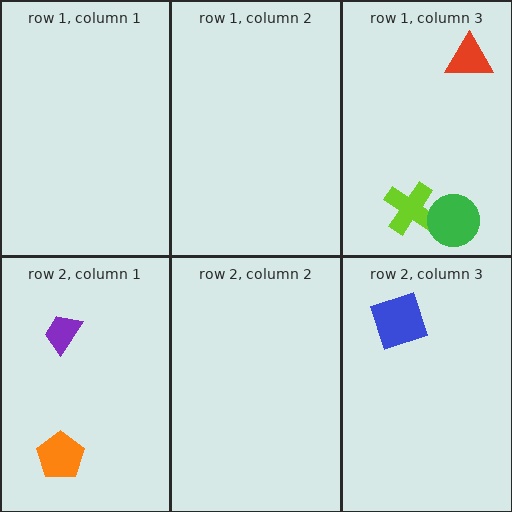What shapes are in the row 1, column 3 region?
The lime cross, the green circle, the red triangle.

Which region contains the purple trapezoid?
The row 2, column 1 region.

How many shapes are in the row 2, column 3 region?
1.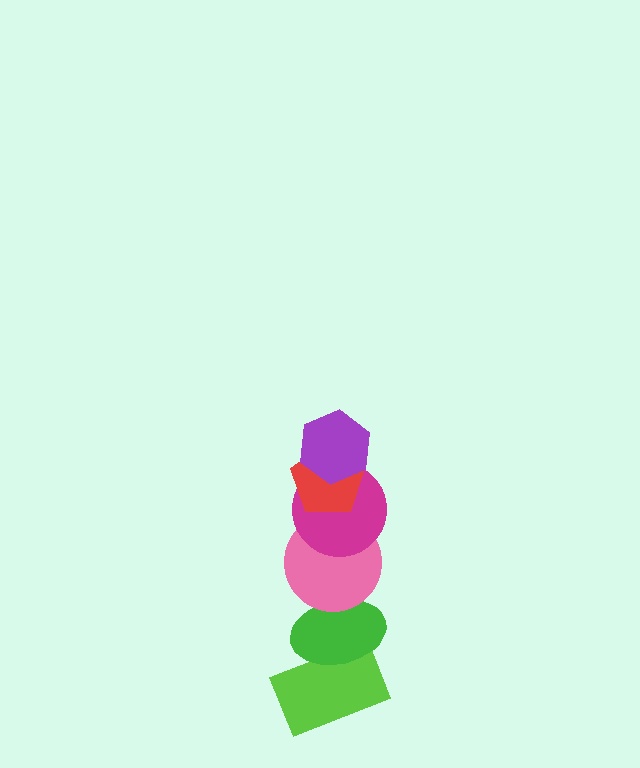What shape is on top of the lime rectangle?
The green ellipse is on top of the lime rectangle.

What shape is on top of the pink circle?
The magenta circle is on top of the pink circle.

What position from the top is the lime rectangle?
The lime rectangle is 6th from the top.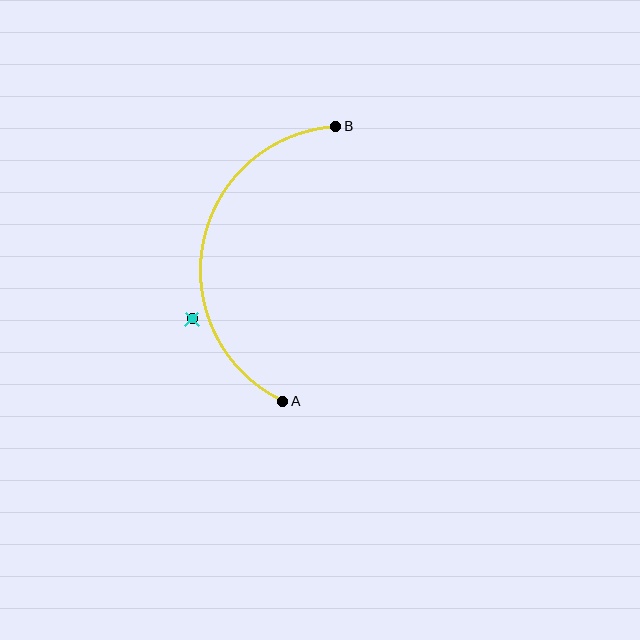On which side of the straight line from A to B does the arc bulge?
The arc bulges to the left of the straight line connecting A and B.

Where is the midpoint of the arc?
The arc midpoint is the point on the curve farthest from the straight line joining A and B. It sits to the left of that line.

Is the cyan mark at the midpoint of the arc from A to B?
No — the cyan mark does not lie on the arc at all. It sits slightly outside the curve.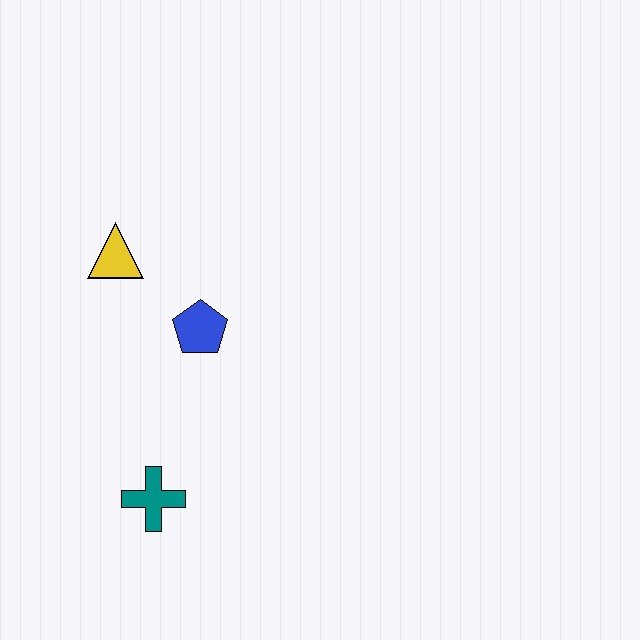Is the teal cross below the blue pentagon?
Yes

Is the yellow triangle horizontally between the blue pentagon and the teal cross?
No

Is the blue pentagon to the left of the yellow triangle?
No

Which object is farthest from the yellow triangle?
The teal cross is farthest from the yellow triangle.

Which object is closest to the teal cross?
The blue pentagon is closest to the teal cross.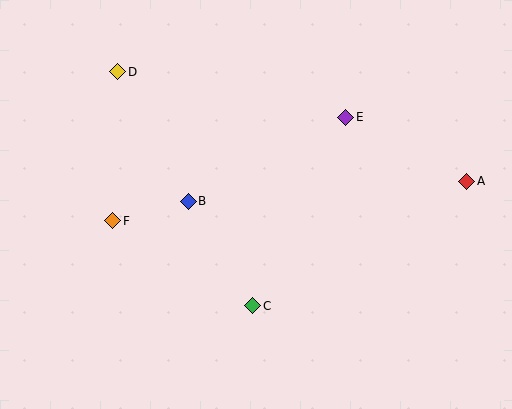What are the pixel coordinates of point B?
Point B is at (188, 201).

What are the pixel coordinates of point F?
Point F is at (113, 221).